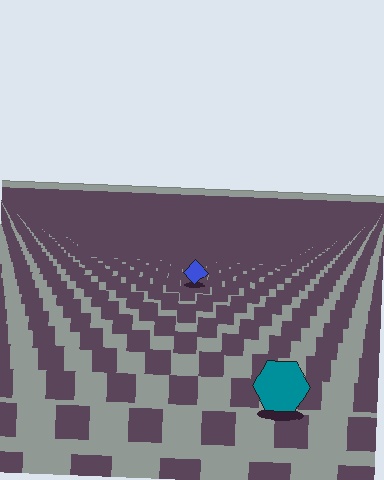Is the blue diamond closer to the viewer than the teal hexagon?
No. The teal hexagon is closer — you can tell from the texture gradient: the ground texture is coarser near it.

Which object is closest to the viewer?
The teal hexagon is closest. The texture marks near it are larger and more spread out.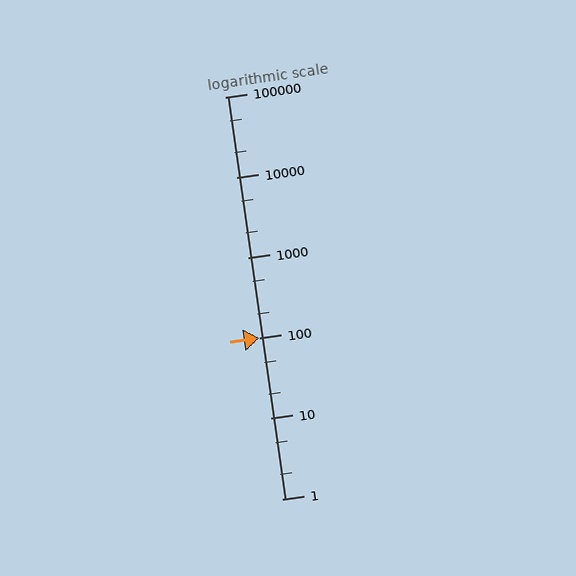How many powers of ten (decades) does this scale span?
The scale spans 5 decades, from 1 to 100000.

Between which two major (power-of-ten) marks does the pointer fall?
The pointer is between 100 and 1000.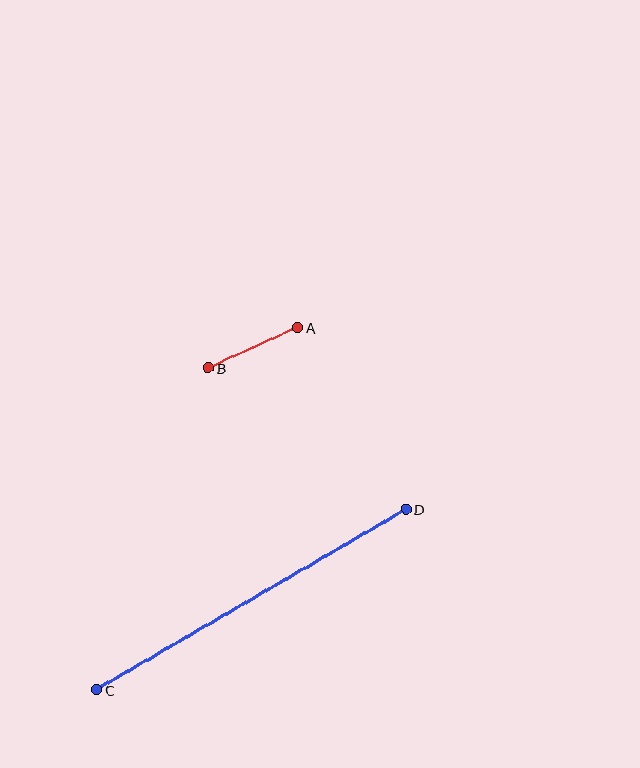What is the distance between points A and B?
The distance is approximately 98 pixels.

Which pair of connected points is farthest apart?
Points C and D are farthest apart.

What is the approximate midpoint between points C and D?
The midpoint is at approximately (251, 599) pixels.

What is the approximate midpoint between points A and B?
The midpoint is at approximately (253, 348) pixels.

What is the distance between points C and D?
The distance is approximately 358 pixels.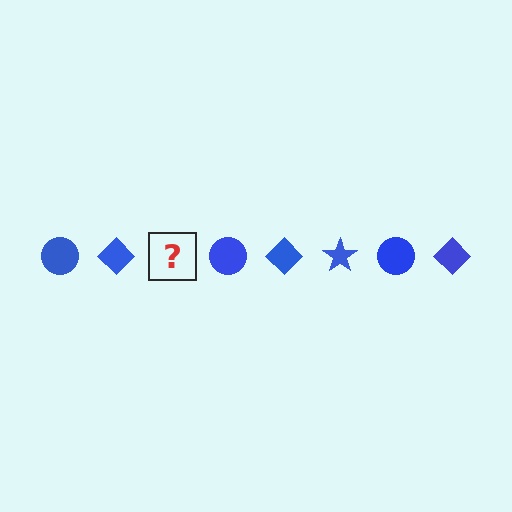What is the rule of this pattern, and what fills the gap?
The rule is that the pattern cycles through circle, diamond, star shapes in blue. The gap should be filled with a blue star.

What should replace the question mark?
The question mark should be replaced with a blue star.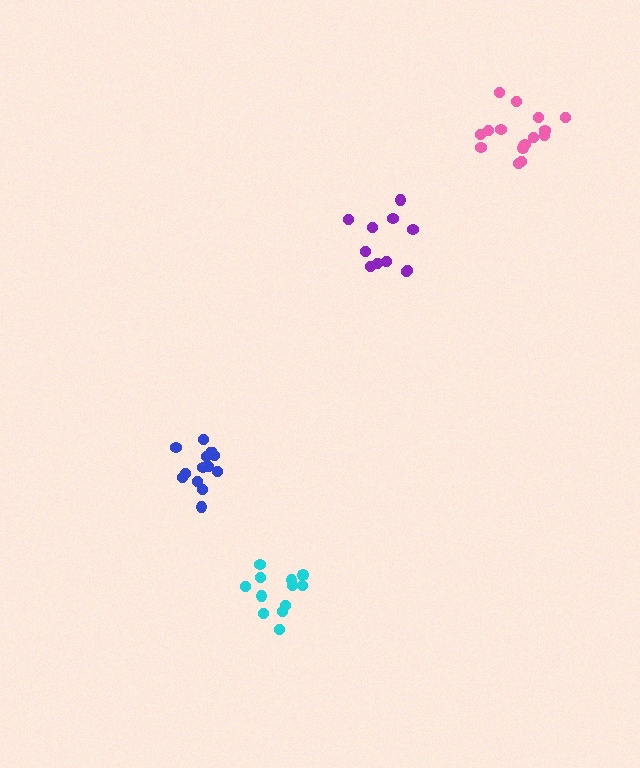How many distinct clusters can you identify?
There are 4 distinct clusters.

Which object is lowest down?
The cyan cluster is bottommost.